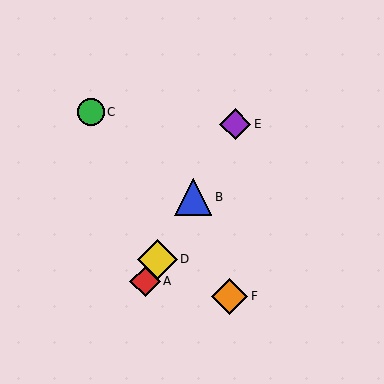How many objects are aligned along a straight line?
4 objects (A, B, D, E) are aligned along a straight line.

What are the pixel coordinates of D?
Object D is at (158, 259).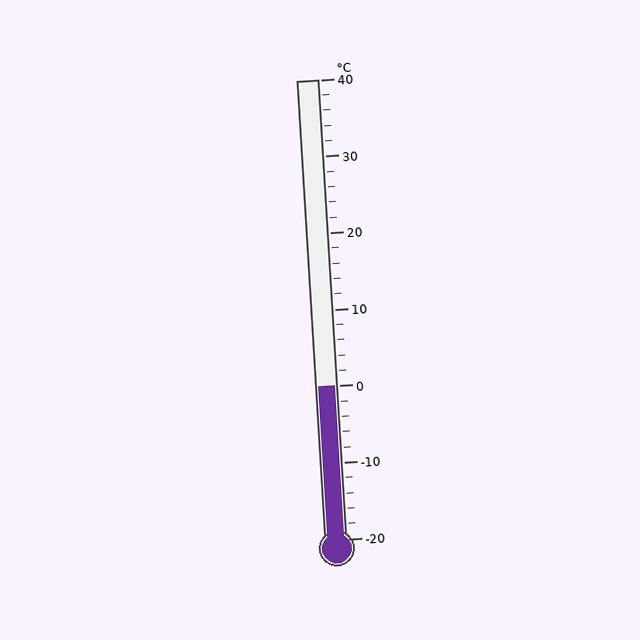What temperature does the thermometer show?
The thermometer shows approximately 0°C.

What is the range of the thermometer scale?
The thermometer scale ranges from -20°C to 40°C.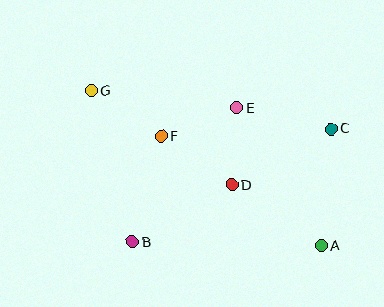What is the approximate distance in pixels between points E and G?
The distance between E and G is approximately 147 pixels.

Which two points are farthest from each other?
Points A and G are farthest from each other.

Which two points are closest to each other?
Points D and E are closest to each other.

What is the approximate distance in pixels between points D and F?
The distance between D and F is approximately 86 pixels.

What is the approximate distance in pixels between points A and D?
The distance between A and D is approximately 108 pixels.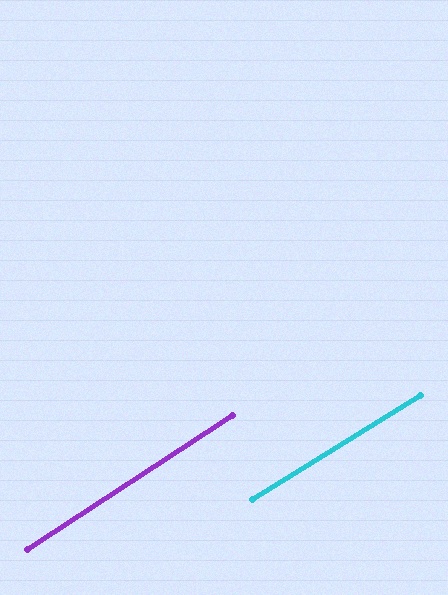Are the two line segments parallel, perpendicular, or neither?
Parallel — their directions differ by only 1.5°.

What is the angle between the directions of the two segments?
Approximately 1 degree.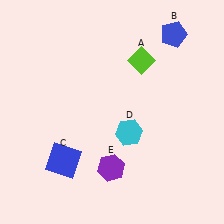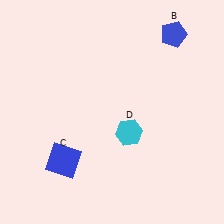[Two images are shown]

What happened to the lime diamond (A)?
The lime diamond (A) was removed in Image 2. It was in the top-right area of Image 1.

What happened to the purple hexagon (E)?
The purple hexagon (E) was removed in Image 2. It was in the bottom-left area of Image 1.